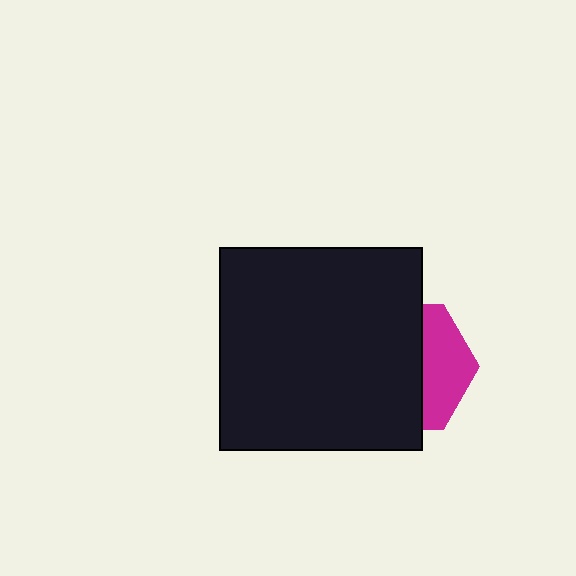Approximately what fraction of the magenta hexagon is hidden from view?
Roughly 65% of the magenta hexagon is hidden behind the black square.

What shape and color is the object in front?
The object in front is a black square.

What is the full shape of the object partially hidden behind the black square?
The partially hidden object is a magenta hexagon.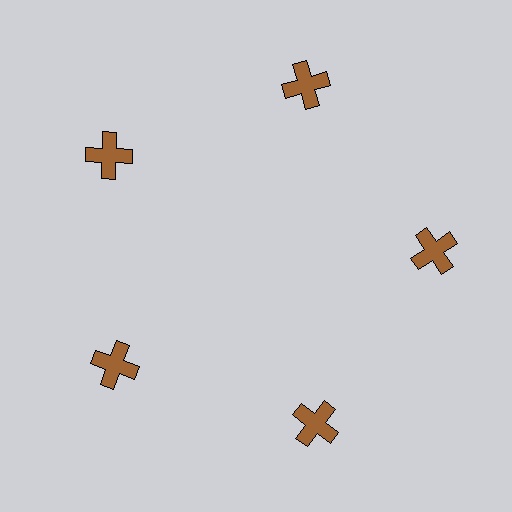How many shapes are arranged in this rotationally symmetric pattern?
There are 5 shapes, arranged in 5 groups of 1.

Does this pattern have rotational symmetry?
Yes, this pattern has 5-fold rotational symmetry. It looks the same after rotating 72 degrees around the center.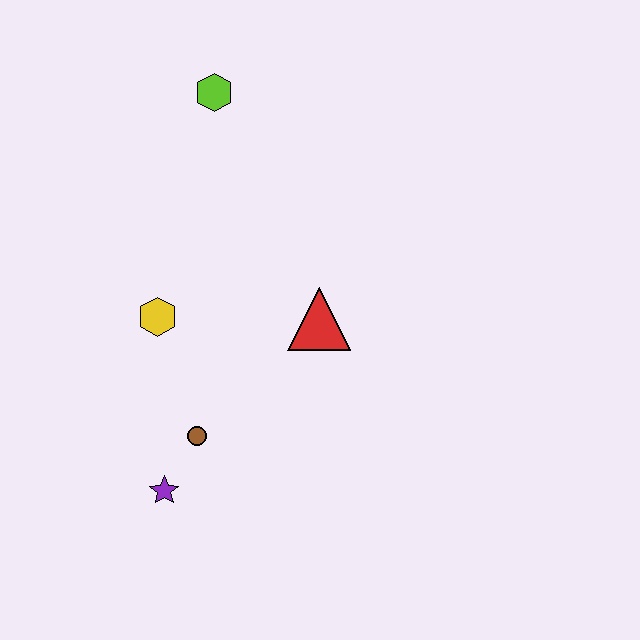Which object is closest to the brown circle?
The purple star is closest to the brown circle.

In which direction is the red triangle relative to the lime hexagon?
The red triangle is below the lime hexagon.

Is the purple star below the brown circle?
Yes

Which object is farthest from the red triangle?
The lime hexagon is farthest from the red triangle.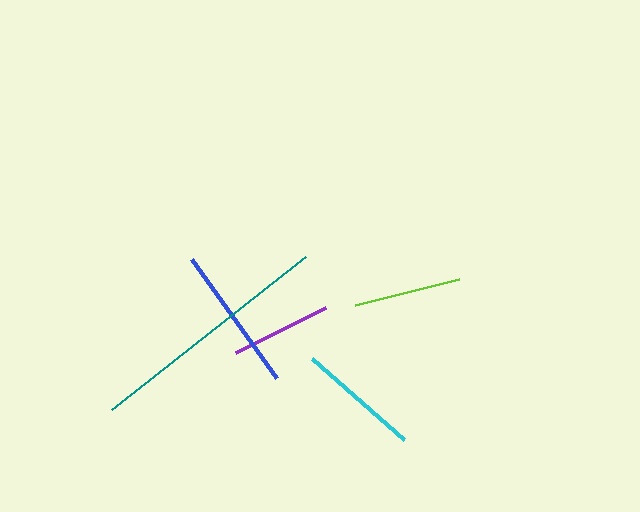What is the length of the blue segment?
The blue segment is approximately 146 pixels long.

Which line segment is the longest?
The teal line is the longest at approximately 247 pixels.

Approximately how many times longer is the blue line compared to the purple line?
The blue line is approximately 1.4 times the length of the purple line.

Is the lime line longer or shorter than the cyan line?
The cyan line is longer than the lime line.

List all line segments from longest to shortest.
From longest to shortest: teal, blue, cyan, lime, purple.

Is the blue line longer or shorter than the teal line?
The teal line is longer than the blue line.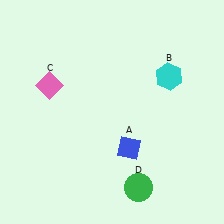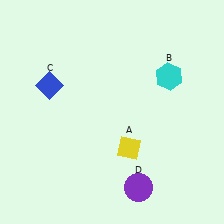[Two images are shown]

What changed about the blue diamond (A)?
In Image 1, A is blue. In Image 2, it changed to yellow.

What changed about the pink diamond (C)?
In Image 1, C is pink. In Image 2, it changed to blue.